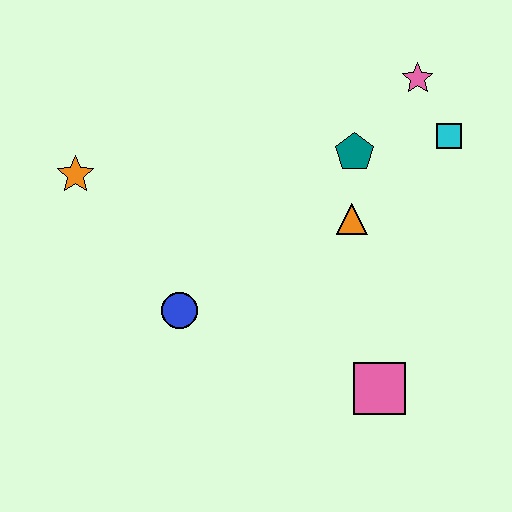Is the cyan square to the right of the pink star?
Yes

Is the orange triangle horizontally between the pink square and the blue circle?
Yes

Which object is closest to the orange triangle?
The teal pentagon is closest to the orange triangle.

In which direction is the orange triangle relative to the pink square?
The orange triangle is above the pink square.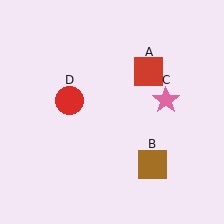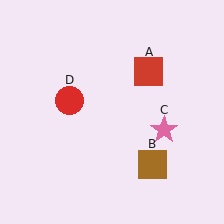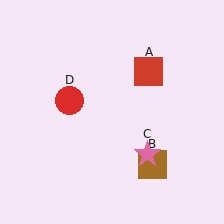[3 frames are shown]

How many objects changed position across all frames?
1 object changed position: pink star (object C).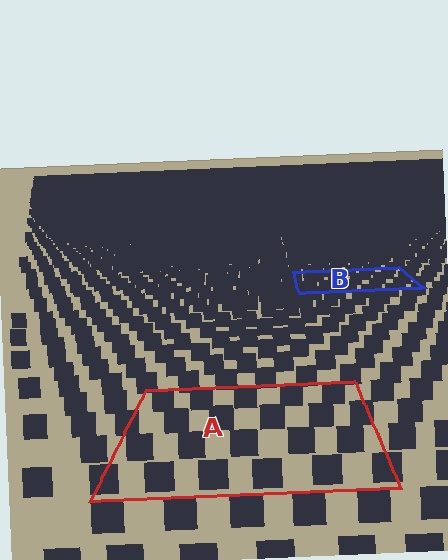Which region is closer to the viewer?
Region A is closer. The texture elements there are larger and more spread out.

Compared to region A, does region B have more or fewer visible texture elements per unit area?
Region B has more texture elements per unit area — they are packed more densely because it is farther away.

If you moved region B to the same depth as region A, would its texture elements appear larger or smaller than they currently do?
They would appear larger. At a closer depth, the same texture elements are projected at a bigger on-screen size.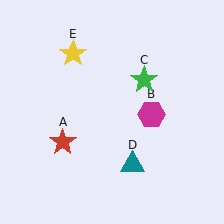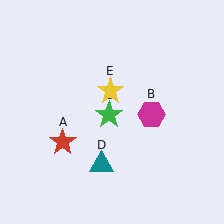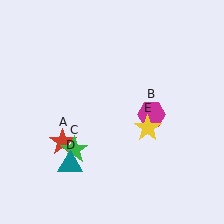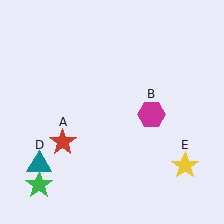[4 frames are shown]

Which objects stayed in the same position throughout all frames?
Red star (object A) and magenta hexagon (object B) remained stationary.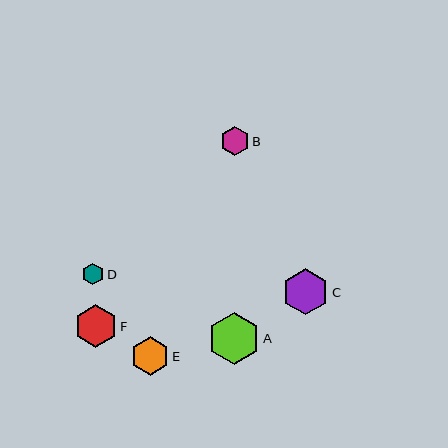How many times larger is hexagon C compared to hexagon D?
Hexagon C is approximately 2.1 times the size of hexagon D.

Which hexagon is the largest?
Hexagon A is the largest with a size of approximately 52 pixels.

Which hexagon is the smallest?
Hexagon D is the smallest with a size of approximately 22 pixels.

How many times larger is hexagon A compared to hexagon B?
Hexagon A is approximately 1.8 times the size of hexagon B.